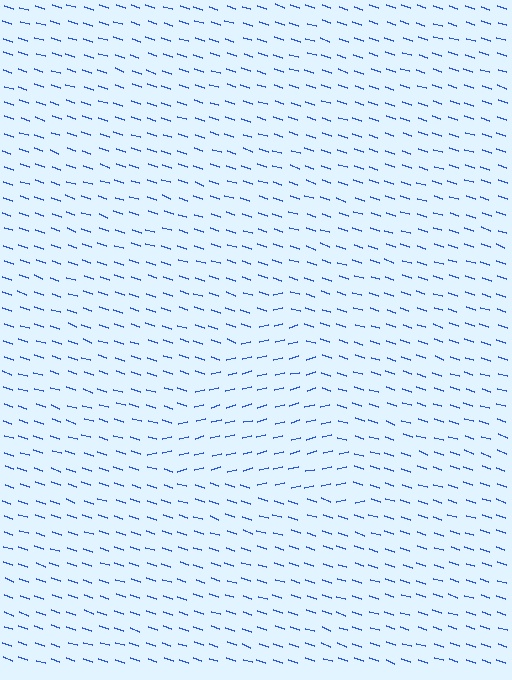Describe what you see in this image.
The image is filled with small blue line segments. A triangle region in the image has lines oriented differently from the surrounding lines, creating a visible texture boundary.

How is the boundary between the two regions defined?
The boundary is defined purely by a change in line orientation (approximately 32 degrees difference). All lines are the same color and thickness.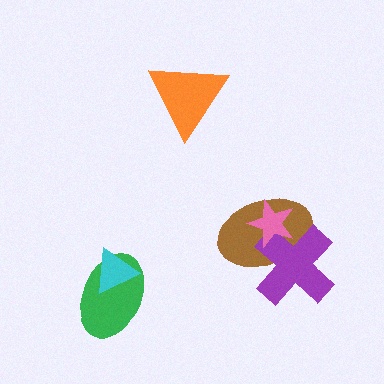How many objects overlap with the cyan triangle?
1 object overlaps with the cyan triangle.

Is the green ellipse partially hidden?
Yes, it is partially covered by another shape.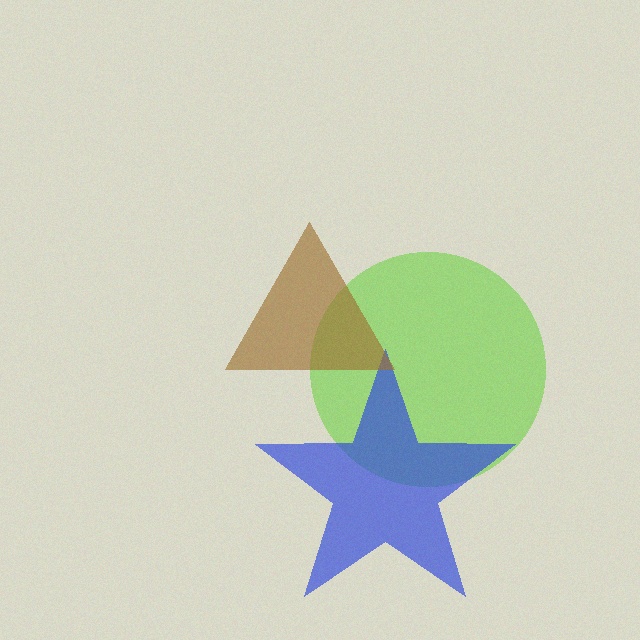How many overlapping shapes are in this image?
There are 3 overlapping shapes in the image.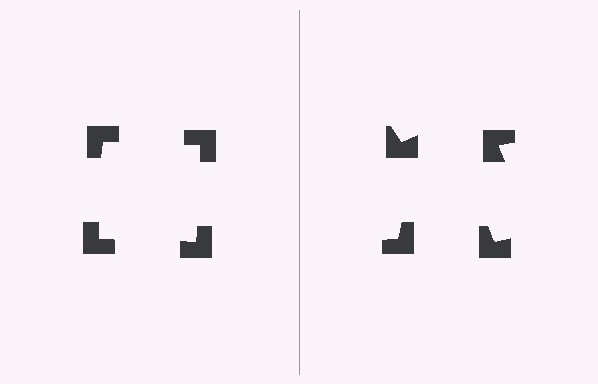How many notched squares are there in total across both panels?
8 — 4 on each side.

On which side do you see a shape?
An illusory square appears on the left side. On the right side the wedge cuts are rotated, so no coherent shape forms.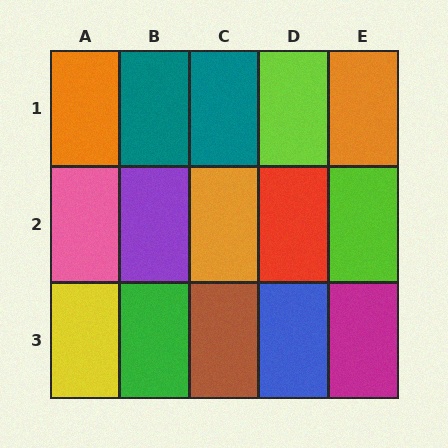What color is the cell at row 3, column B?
Green.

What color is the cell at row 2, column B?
Purple.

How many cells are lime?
2 cells are lime.